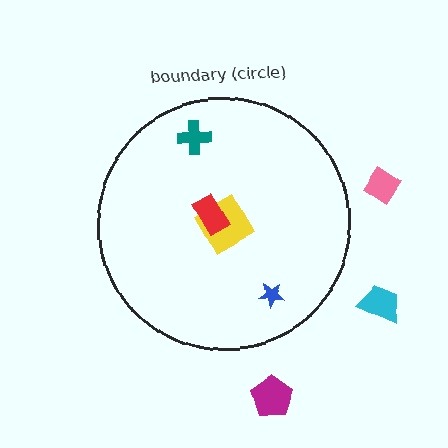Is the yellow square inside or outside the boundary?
Inside.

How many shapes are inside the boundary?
4 inside, 3 outside.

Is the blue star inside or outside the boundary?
Inside.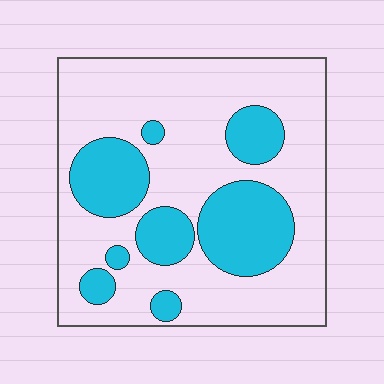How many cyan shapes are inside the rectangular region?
8.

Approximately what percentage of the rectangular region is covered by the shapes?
Approximately 30%.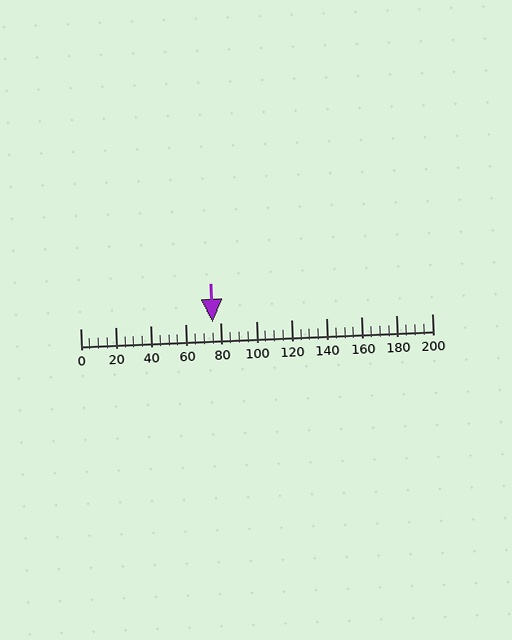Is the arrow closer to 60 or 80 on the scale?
The arrow is closer to 80.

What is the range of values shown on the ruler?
The ruler shows values from 0 to 200.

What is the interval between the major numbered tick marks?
The major tick marks are spaced 20 units apart.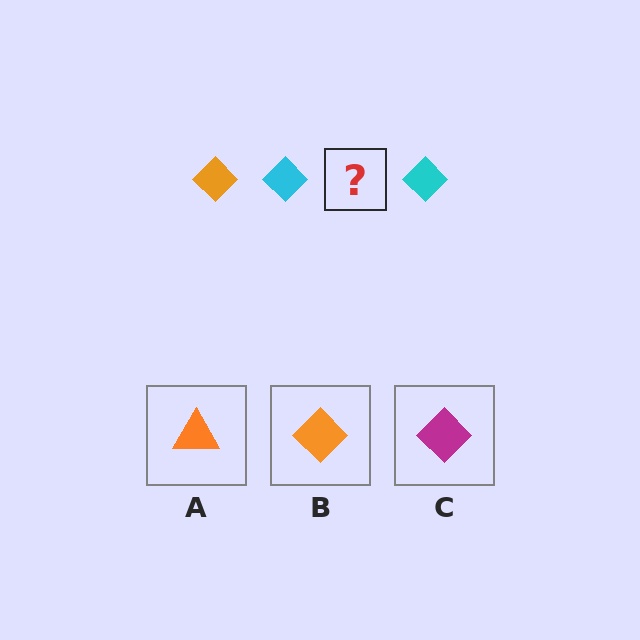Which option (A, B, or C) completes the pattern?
B.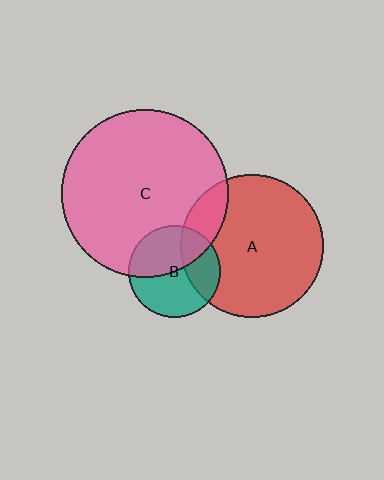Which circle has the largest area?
Circle C (pink).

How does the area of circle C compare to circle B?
Approximately 3.3 times.